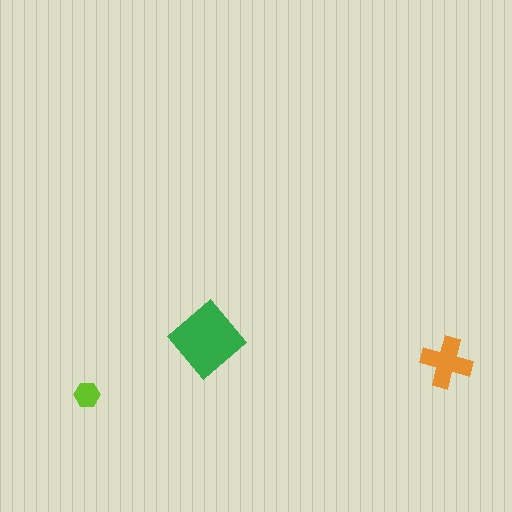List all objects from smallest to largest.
The lime hexagon, the orange cross, the green diamond.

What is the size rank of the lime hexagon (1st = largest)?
3rd.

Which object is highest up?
The green diamond is topmost.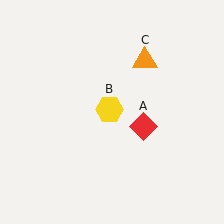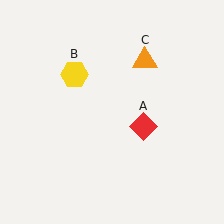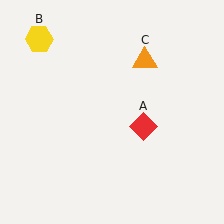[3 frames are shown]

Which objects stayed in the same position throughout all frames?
Red diamond (object A) and orange triangle (object C) remained stationary.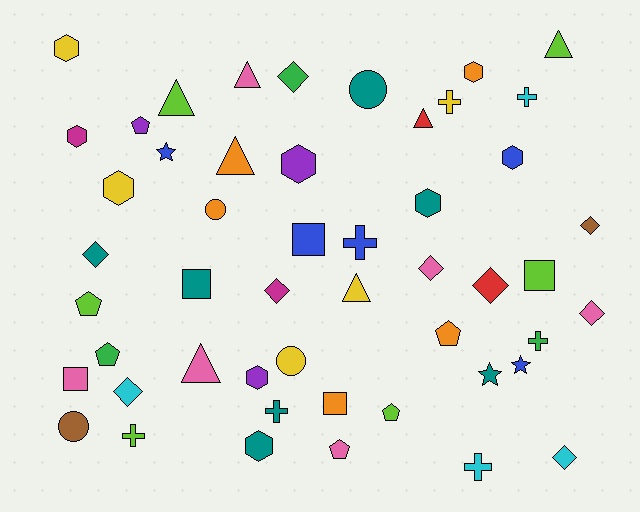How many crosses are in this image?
There are 7 crosses.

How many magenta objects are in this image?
There are 2 magenta objects.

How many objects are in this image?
There are 50 objects.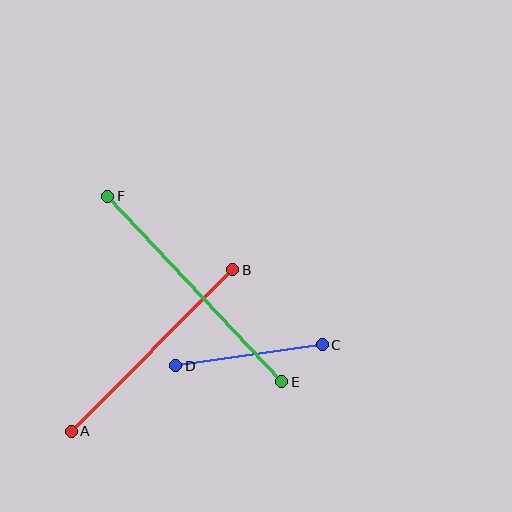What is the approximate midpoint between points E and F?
The midpoint is at approximately (195, 289) pixels.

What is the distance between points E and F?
The distance is approximately 254 pixels.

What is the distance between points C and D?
The distance is approximately 148 pixels.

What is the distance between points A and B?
The distance is approximately 228 pixels.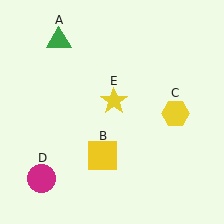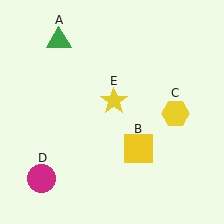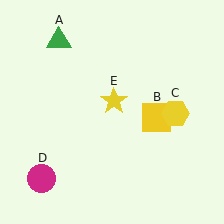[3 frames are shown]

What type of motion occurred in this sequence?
The yellow square (object B) rotated counterclockwise around the center of the scene.